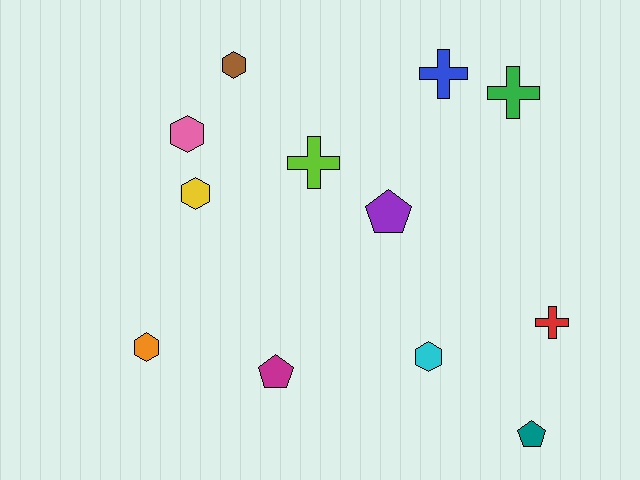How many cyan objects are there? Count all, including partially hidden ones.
There is 1 cyan object.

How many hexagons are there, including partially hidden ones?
There are 5 hexagons.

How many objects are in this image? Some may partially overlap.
There are 12 objects.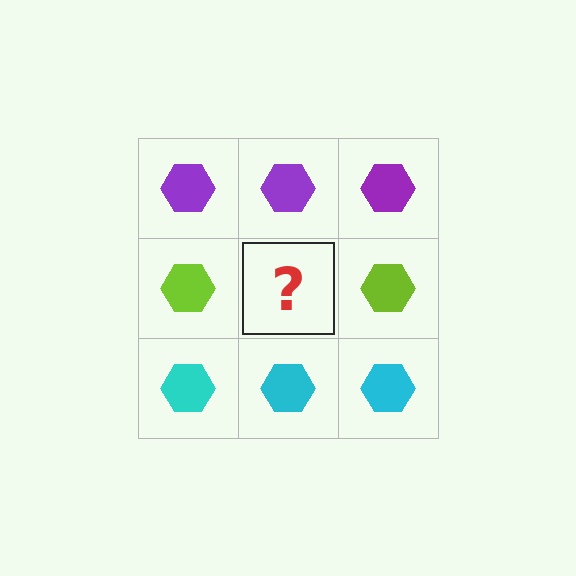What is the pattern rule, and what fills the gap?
The rule is that each row has a consistent color. The gap should be filled with a lime hexagon.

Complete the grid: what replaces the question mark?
The question mark should be replaced with a lime hexagon.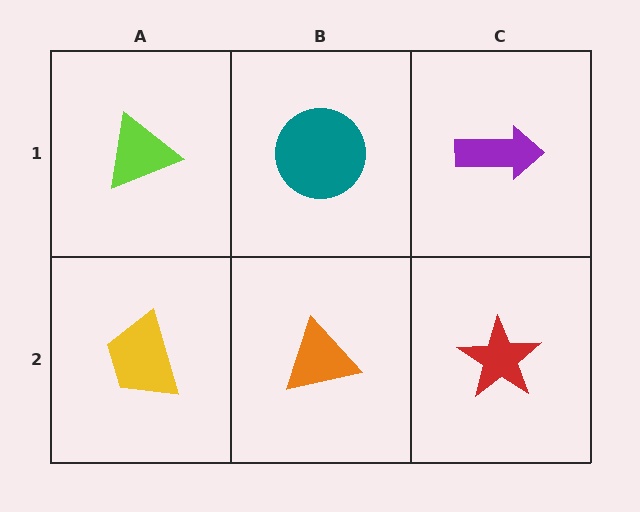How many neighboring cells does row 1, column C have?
2.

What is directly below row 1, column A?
A yellow trapezoid.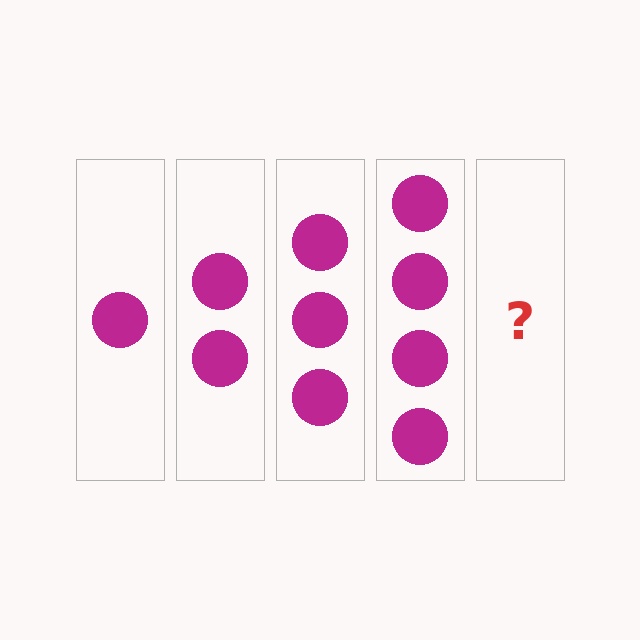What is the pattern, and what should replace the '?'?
The pattern is that each step adds one more circle. The '?' should be 5 circles.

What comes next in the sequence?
The next element should be 5 circles.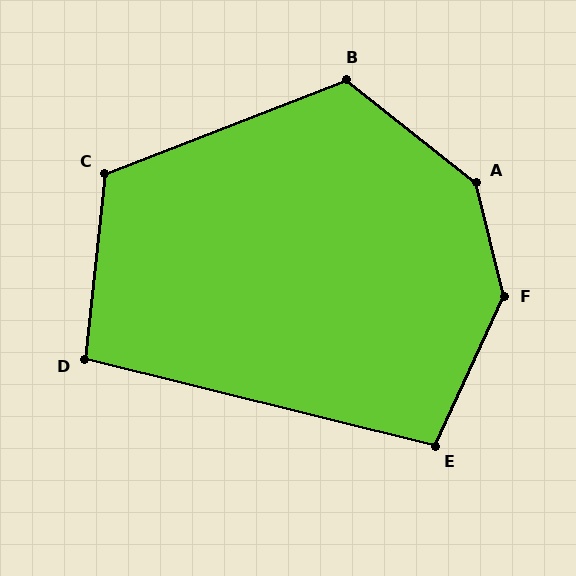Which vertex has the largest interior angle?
F, at approximately 142 degrees.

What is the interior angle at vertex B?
Approximately 121 degrees (obtuse).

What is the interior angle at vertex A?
Approximately 142 degrees (obtuse).